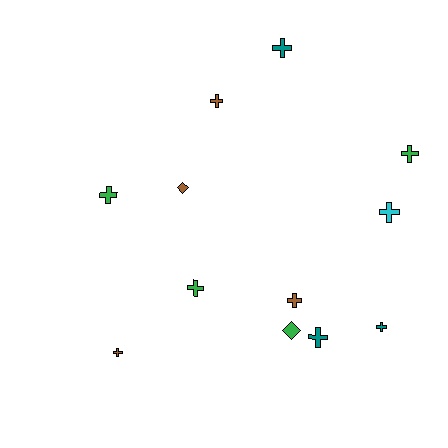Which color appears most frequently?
Green, with 4 objects.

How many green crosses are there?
There are 3 green crosses.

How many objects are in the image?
There are 12 objects.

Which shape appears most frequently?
Cross, with 10 objects.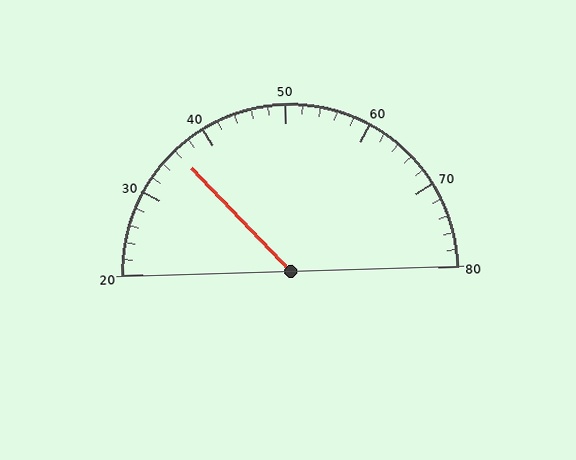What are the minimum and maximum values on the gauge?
The gauge ranges from 20 to 80.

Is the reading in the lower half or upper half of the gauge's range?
The reading is in the lower half of the range (20 to 80).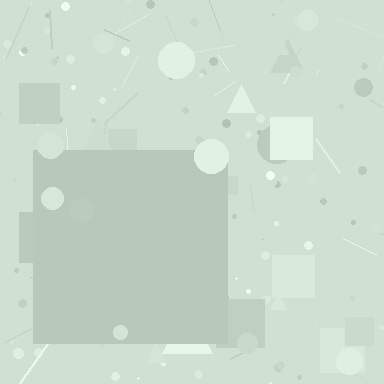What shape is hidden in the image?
A square is hidden in the image.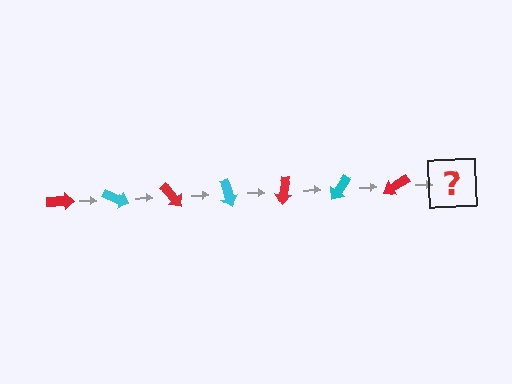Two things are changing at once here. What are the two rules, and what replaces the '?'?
The two rules are that it rotates 25 degrees each step and the color cycles through red and cyan. The '?' should be a cyan arrow, rotated 175 degrees from the start.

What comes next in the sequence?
The next element should be a cyan arrow, rotated 175 degrees from the start.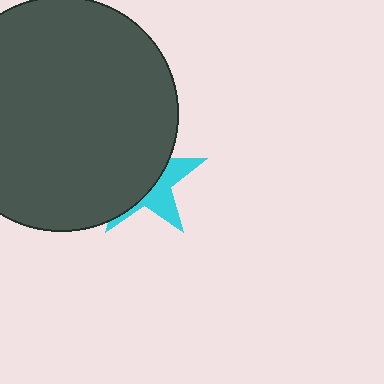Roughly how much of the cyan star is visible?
A small part of it is visible (roughly 37%).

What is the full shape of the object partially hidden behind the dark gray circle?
The partially hidden object is a cyan star.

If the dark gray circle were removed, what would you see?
You would see the complete cyan star.